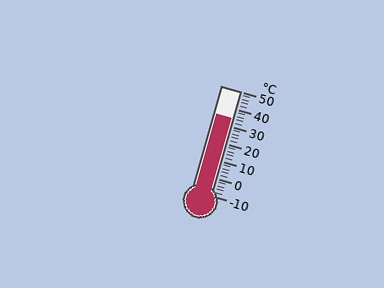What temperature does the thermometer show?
The thermometer shows approximately 34°C.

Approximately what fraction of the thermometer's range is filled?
The thermometer is filled to approximately 75% of its range.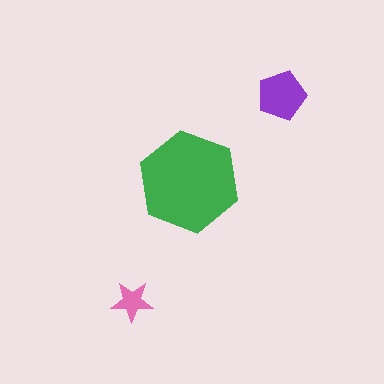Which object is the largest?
The green hexagon.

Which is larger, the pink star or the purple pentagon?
The purple pentagon.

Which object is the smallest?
The pink star.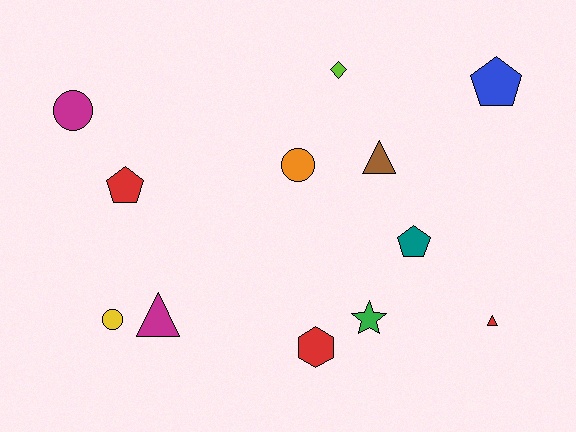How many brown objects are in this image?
There is 1 brown object.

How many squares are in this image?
There are no squares.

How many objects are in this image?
There are 12 objects.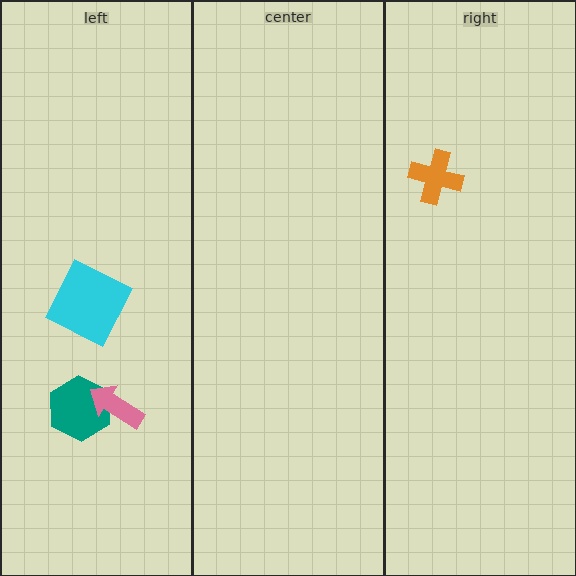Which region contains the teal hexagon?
The left region.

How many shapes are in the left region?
3.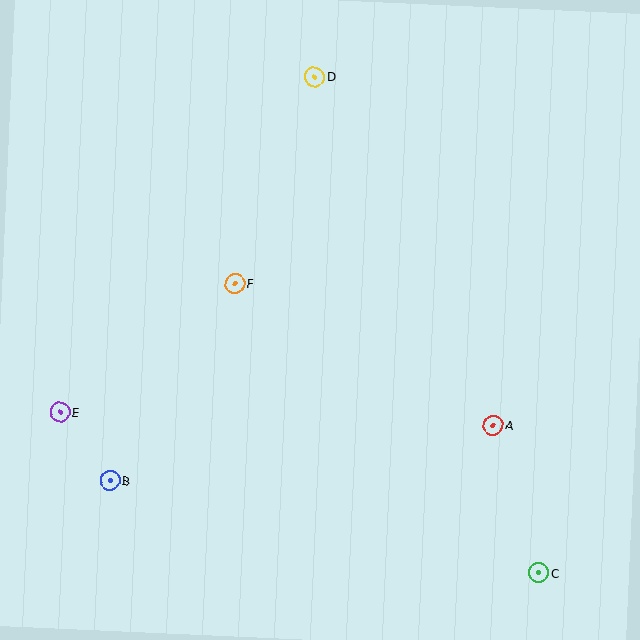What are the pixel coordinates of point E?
Point E is at (60, 412).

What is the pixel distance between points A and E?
The distance between A and E is 433 pixels.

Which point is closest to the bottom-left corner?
Point B is closest to the bottom-left corner.